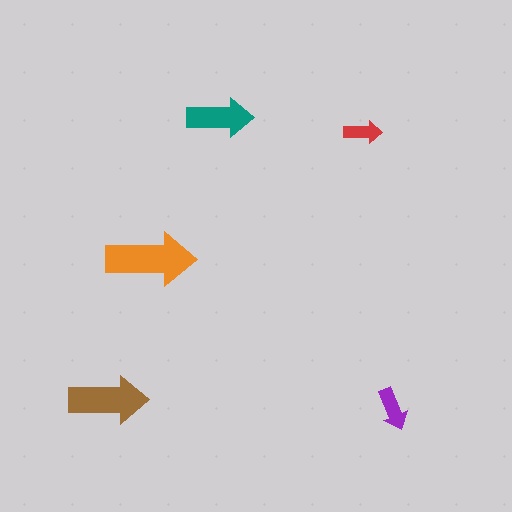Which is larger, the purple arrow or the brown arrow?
The brown one.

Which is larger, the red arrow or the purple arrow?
The purple one.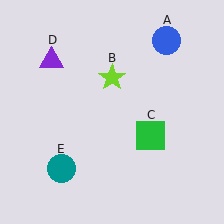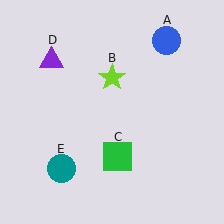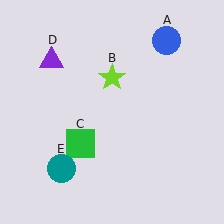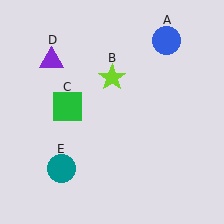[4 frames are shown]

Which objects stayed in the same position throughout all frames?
Blue circle (object A) and lime star (object B) and purple triangle (object D) and teal circle (object E) remained stationary.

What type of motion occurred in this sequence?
The green square (object C) rotated clockwise around the center of the scene.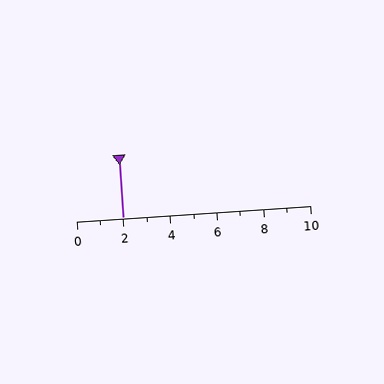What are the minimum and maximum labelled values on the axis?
The axis runs from 0 to 10.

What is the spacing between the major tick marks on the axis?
The major ticks are spaced 2 apart.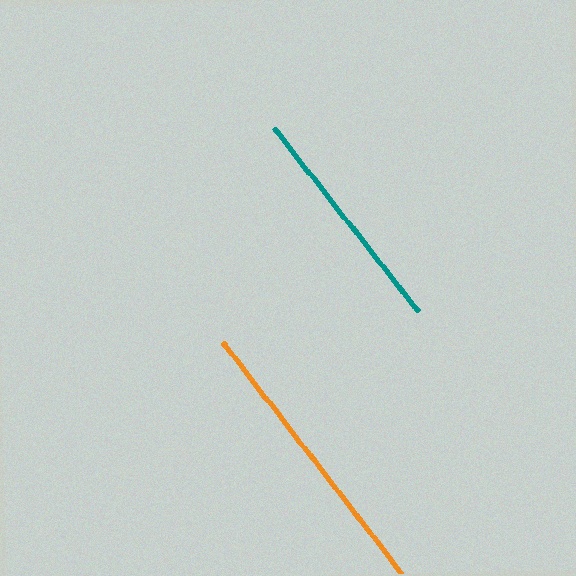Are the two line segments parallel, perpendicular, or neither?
Parallel — their directions differ by only 0.6°.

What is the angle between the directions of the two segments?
Approximately 1 degree.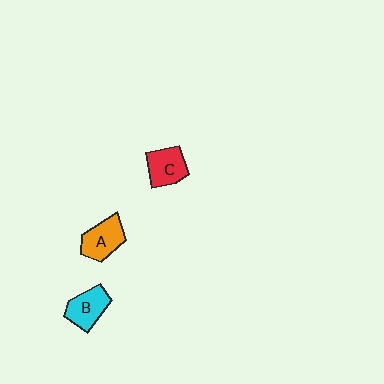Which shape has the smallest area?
Shape C (red).